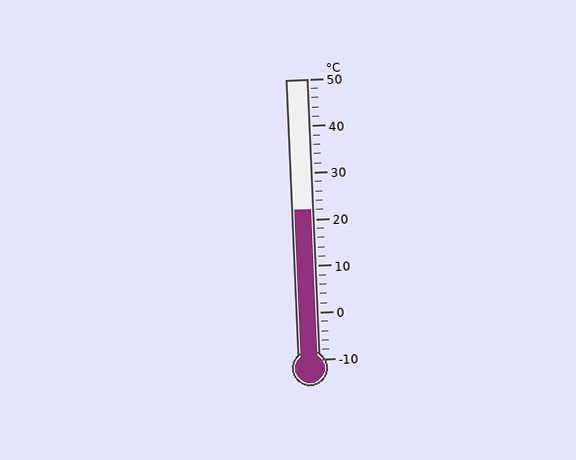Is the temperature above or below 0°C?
The temperature is above 0°C.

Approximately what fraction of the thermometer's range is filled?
The thermometer is filled to approximately 55% of its range.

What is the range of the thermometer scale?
The thermometer scale ranges from -10°C to 50°C.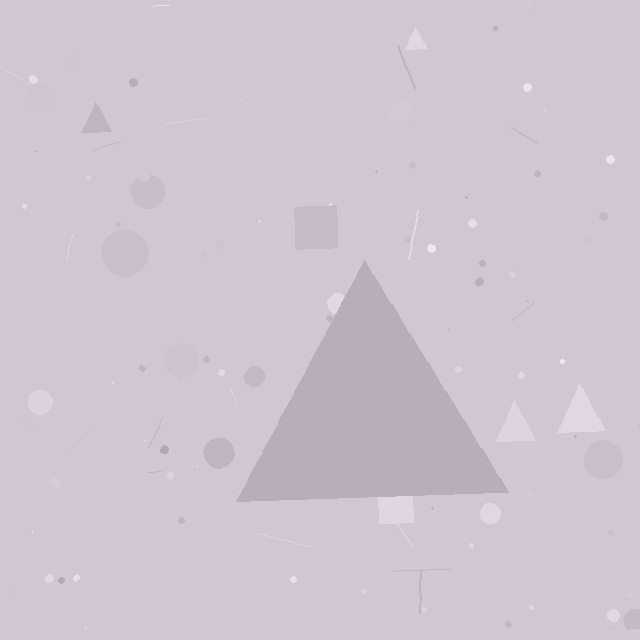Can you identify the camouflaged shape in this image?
The camouflaged shape is a triangle.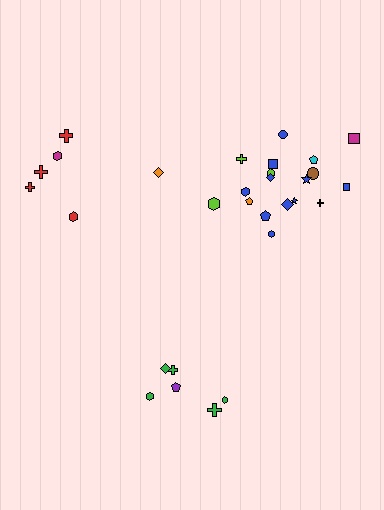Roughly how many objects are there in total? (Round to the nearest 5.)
Roughly 30 objects in total.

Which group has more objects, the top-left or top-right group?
The top-right group.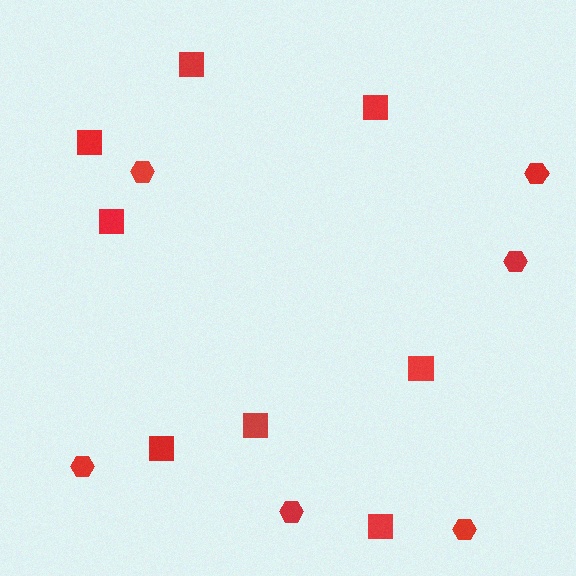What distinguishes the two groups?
There are 2 groups: one group of squares (8) and one group of hexagons (6).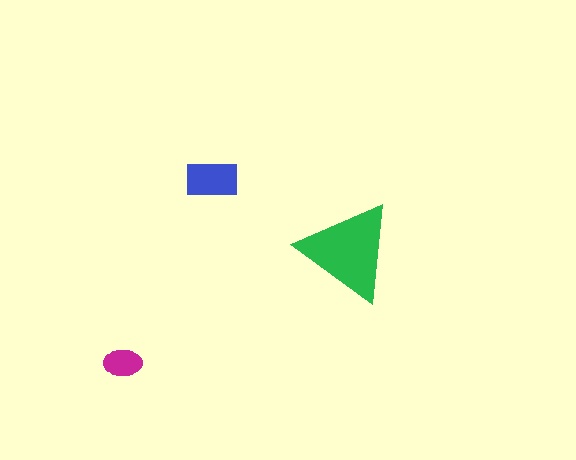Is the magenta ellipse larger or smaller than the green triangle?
Smaller.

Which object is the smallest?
The magenta ellipse.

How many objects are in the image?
There are 3 objects in the image.